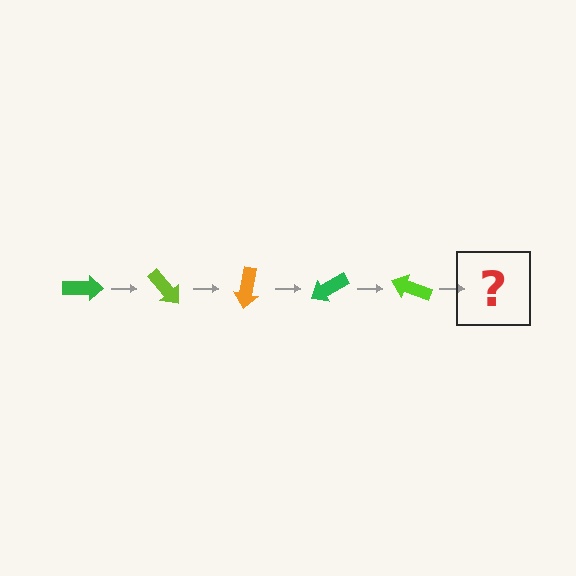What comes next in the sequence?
The next element should be an orange arrow, rotated 250 degrees from the start.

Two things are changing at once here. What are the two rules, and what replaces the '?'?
The two rules are that it rotates 50 degrees each step and the color cycles through green, lime, and orange. The '?' should be an orange arrow, rotated 250 degrees from the start.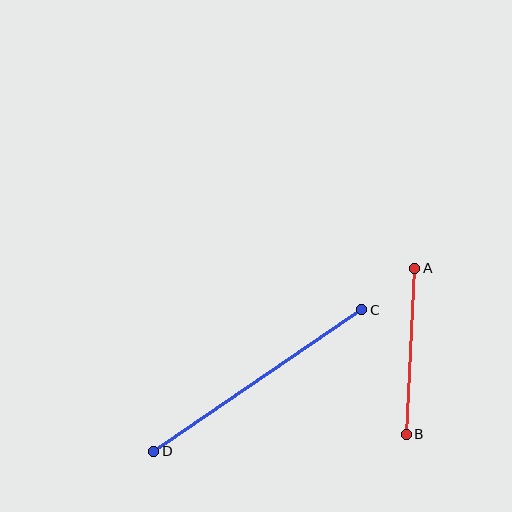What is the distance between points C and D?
The distance is approximately 252 pixels.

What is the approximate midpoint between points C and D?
The midpoint is at approximately (258, 381) pixels.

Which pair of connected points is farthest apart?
Points C and D are farthest apart.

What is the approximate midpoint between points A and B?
The midpoint is at approximately (411, 351) pixels.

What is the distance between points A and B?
The distance is approximately 166 pixels.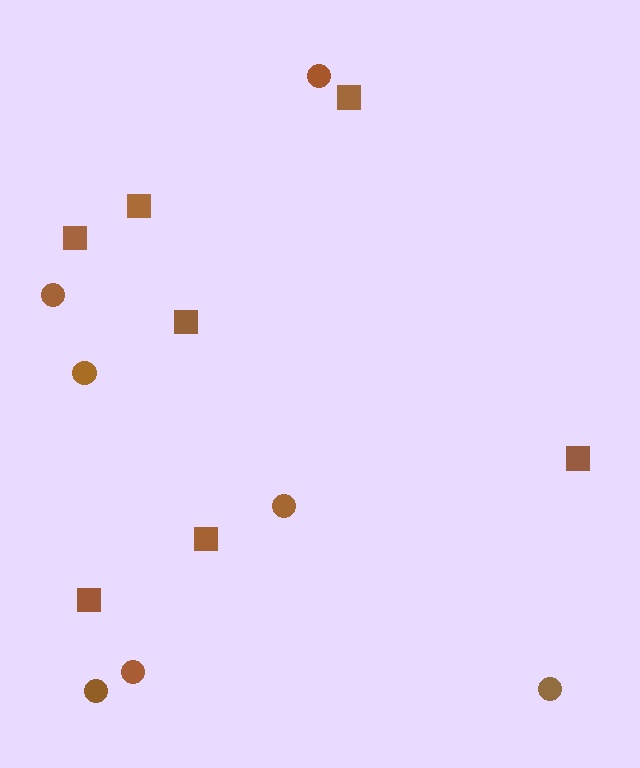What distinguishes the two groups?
There are 2 groups: one group of squares (7) and one group of circles (7).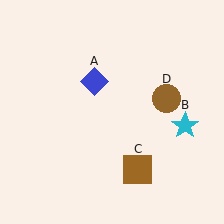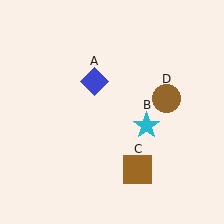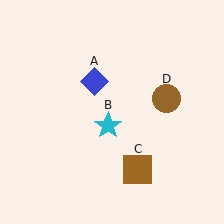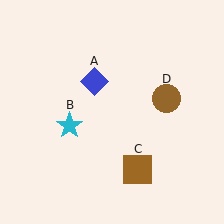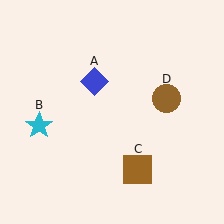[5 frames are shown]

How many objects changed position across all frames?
1 object changed position: cyan star (object B).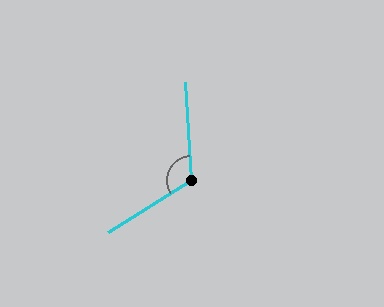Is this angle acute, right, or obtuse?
It is obtuse.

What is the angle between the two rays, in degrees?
Approximately 119 degrees.